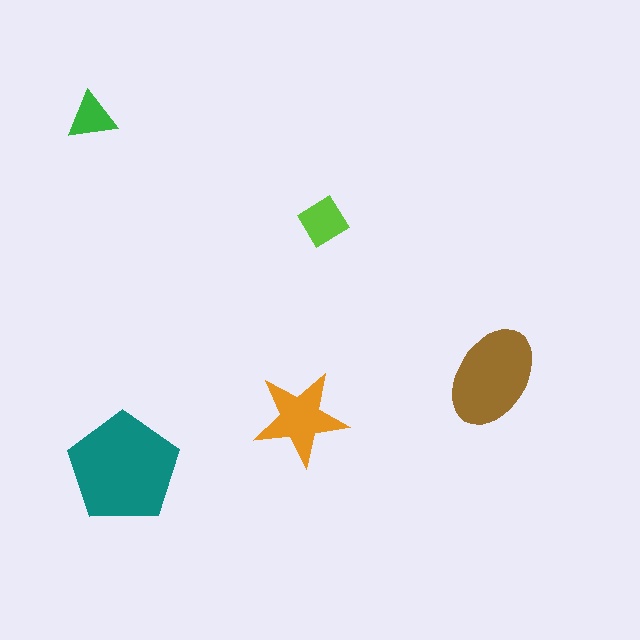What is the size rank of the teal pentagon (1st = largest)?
1st.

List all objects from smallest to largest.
The green triangle, the lime diamond, the orange star, the brown ellipse, the teal pentagon.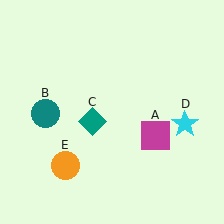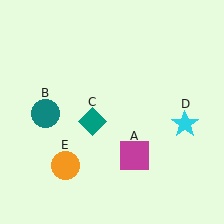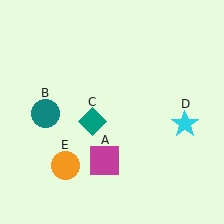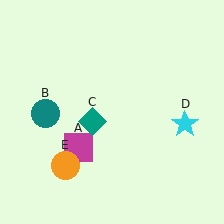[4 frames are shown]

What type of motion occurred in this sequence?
The magenta square (object A) rotated clockwise around the center of the scene.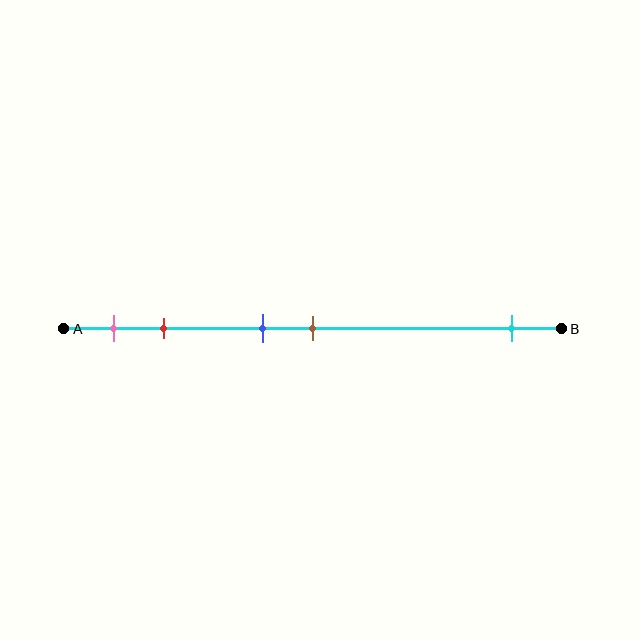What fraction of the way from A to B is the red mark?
The red mark is approximately 20% (0.2) of the way from A to B.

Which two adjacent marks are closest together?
The blue and brown marks are the closest adjacent pair.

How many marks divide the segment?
There are 5 marks dividing the segment.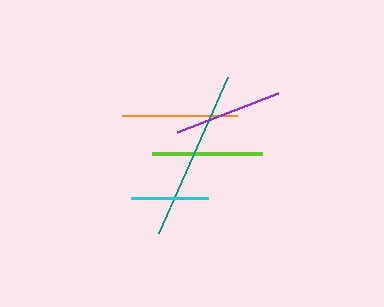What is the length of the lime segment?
The lime segment is approximately 109 pixels long.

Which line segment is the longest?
The teal line is the longest at approximately 170 pixels.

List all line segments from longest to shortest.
From longest to shortest: teal, orange, lime, purple, cyan.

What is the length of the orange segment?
The orange segment is approximately 115 pixels long.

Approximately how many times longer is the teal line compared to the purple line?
The teal line is approximately 1.6 times the length of the purple line.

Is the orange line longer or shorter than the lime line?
The orange line is longer than the lime line.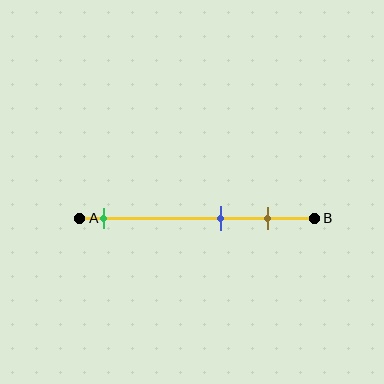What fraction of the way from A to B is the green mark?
The green mark is approximately 10% (0.1) of the way from A to B.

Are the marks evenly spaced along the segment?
No, the marks are not evenly spaced.